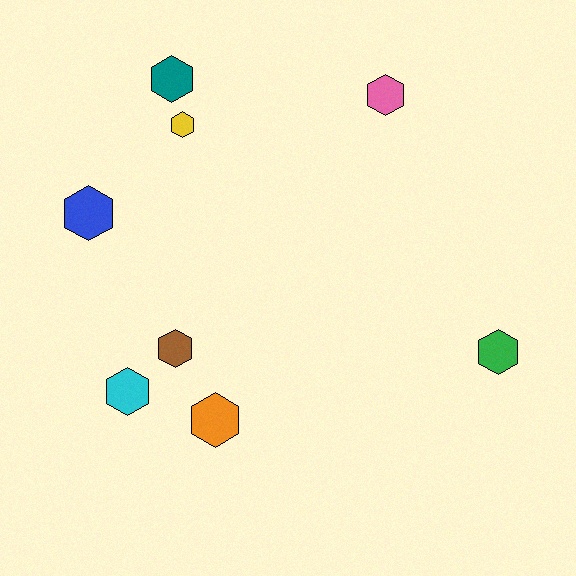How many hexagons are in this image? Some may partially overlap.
There are 8 hexagons.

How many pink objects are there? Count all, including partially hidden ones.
There is 1 pink object.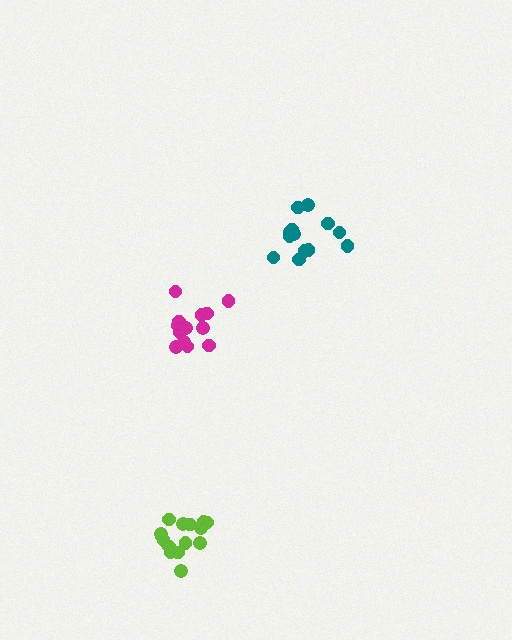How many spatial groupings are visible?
There are 3 spatial groupings.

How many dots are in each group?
Group 1: 15 dots, Group 2: 13 dots, Group 3: 13 dots (41 total).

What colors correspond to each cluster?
The clusters are colored: lime, teal, magenta.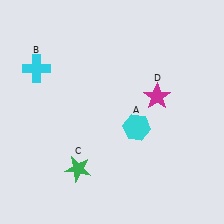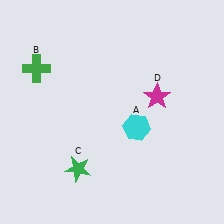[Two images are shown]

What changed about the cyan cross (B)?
In Image 1, B is cyan. In Image 2, it changed to green.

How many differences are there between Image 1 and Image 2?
There is 1 difference between the two images.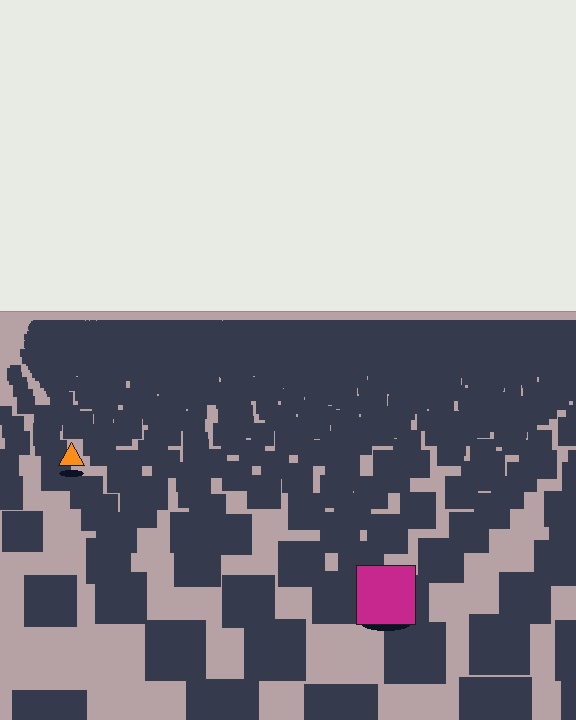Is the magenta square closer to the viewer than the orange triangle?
Yes. The magenta square is closer — you can tell from the texture gradient: the ground texture is coarser near it.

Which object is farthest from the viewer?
The orange triangle is farthest from the viewer. It appears smaller and the ground texture around it is denser.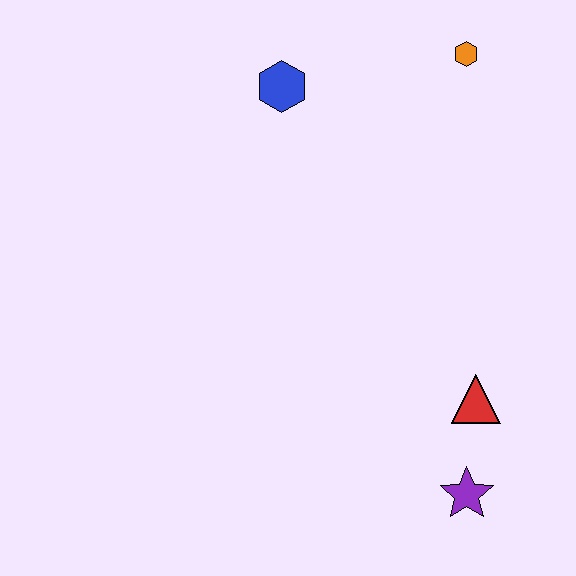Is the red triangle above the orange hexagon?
No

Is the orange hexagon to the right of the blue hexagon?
Yes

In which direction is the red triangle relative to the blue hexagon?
The red triangle is below the blue hexagon.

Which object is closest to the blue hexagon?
The orange hexagon is closest to the blue hexagon.